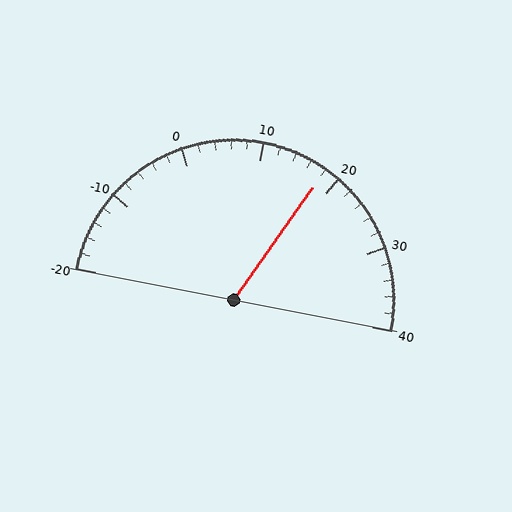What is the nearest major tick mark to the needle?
The nearest major tick mark is 20.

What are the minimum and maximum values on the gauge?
The gauge ranges from -20 to 40.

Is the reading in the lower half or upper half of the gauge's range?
The reading is in the upper half of the range (-20 to 40).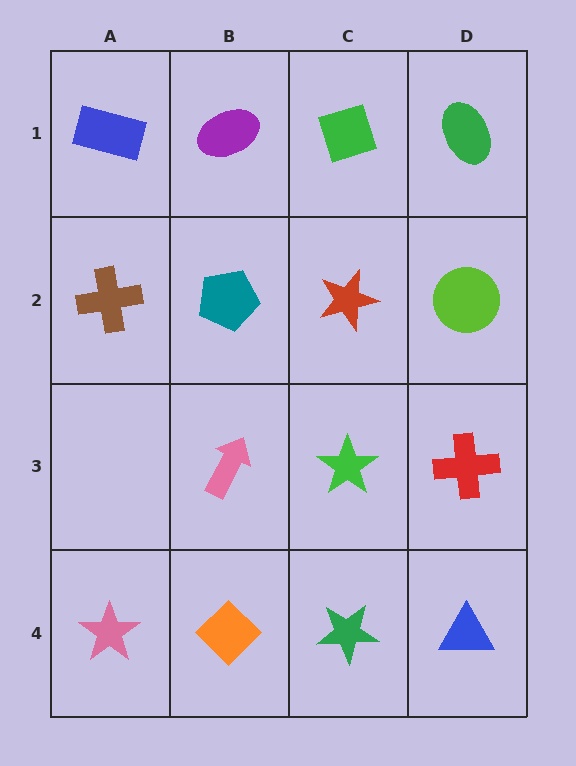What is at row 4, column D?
A blue triangle.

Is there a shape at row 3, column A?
No, that cell is empty.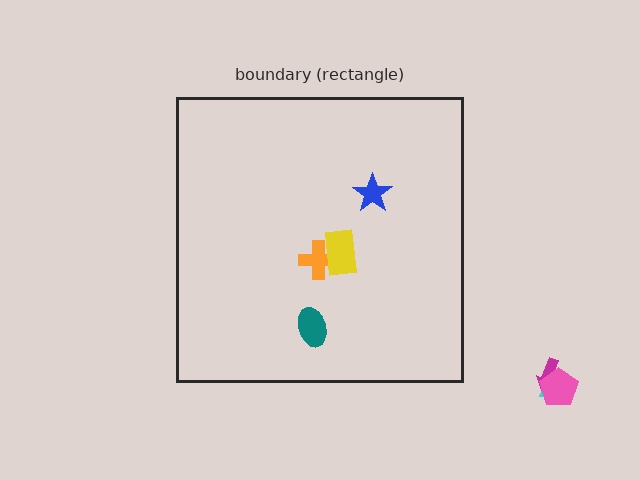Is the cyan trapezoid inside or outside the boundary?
Outside.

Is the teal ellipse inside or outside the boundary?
Inside.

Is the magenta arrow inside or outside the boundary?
Outside.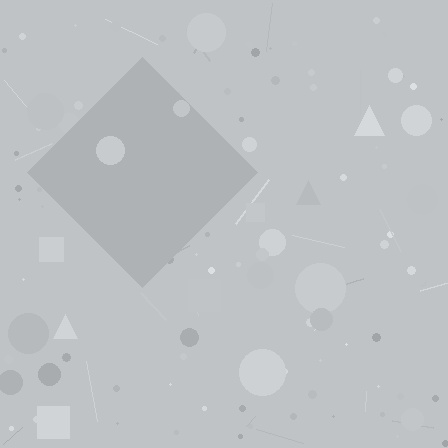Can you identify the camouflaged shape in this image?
The camouflaged shape is a diamond.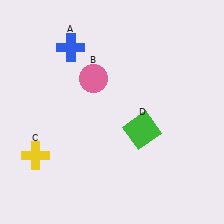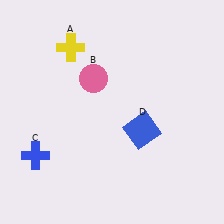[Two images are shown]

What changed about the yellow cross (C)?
In Image 1, C is yellow. In Image 2, it changed to blue.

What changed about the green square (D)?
In Image 1, D is green. In Image 2, it changed to blue.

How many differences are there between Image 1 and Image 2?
There are 3 differences between the two images.